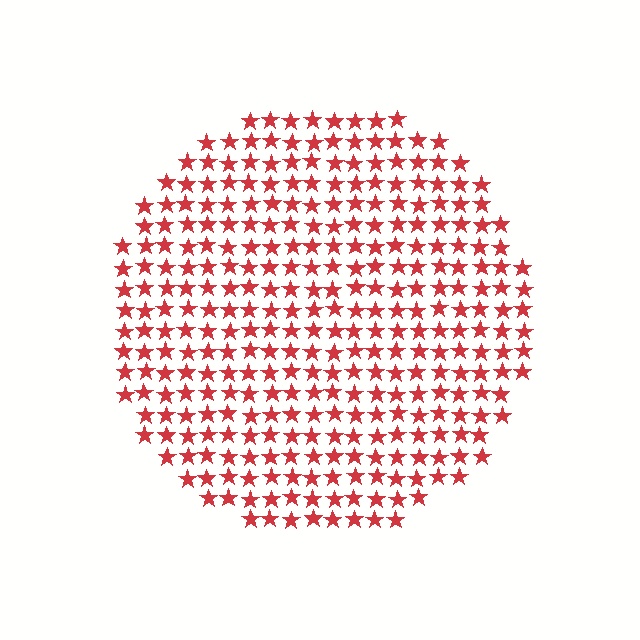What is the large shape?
The large shape is a circle.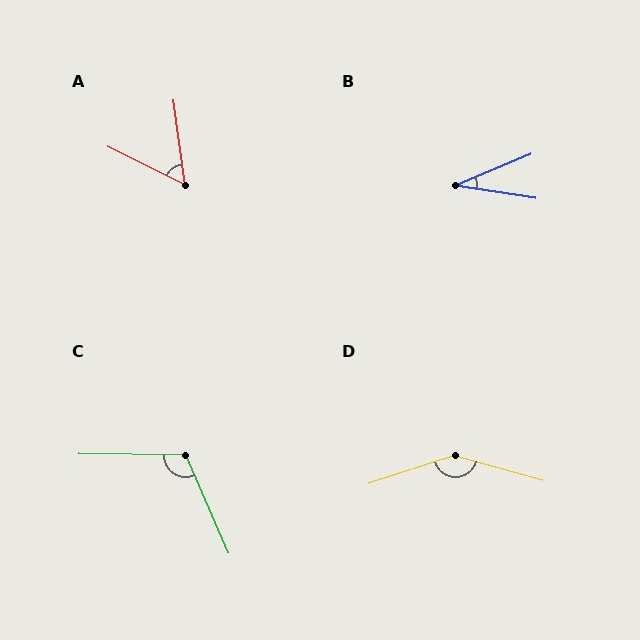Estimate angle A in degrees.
Approximately 56 degrees.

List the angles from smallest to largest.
B (32°), A (56°), C (115°), D (146°).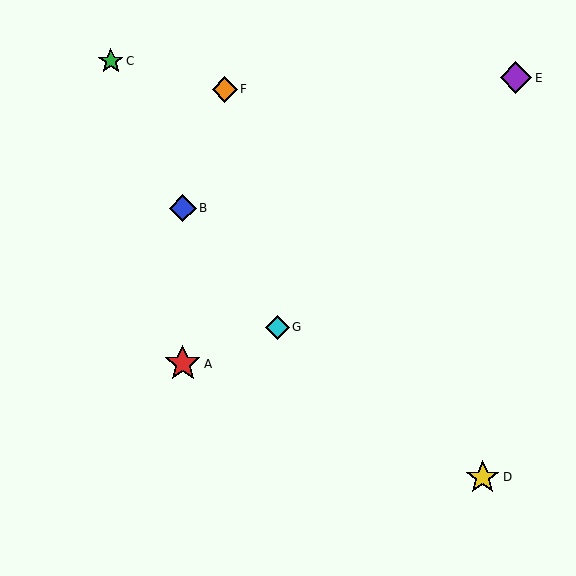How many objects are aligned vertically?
2 objects (A, B) are aligned vertically.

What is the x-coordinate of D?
Object D is at x≈483.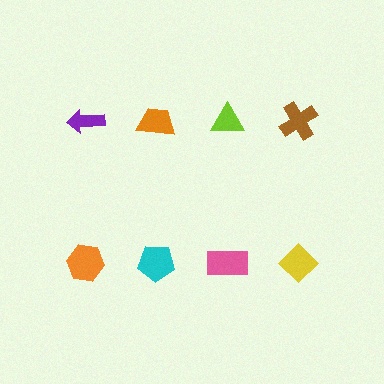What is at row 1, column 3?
A lime triangle.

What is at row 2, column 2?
A cyan pentagon.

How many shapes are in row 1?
4 shapes.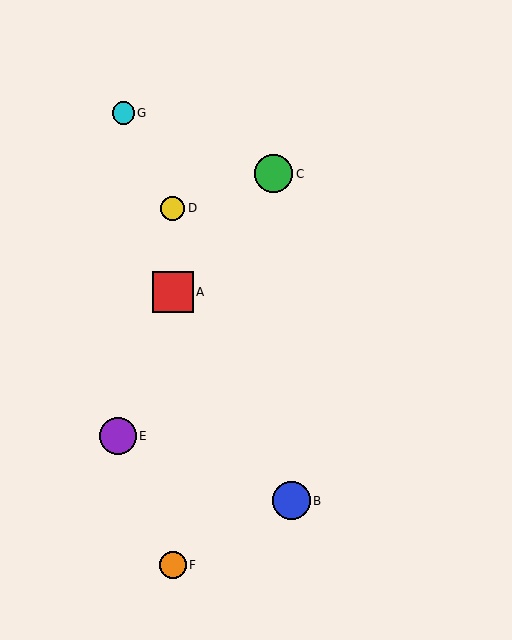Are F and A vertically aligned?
Yes, both are at x≈173.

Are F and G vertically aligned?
No, F is at x≈173 and G is at x≈123.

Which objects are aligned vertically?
Objects A, D, F are aligned vertically.